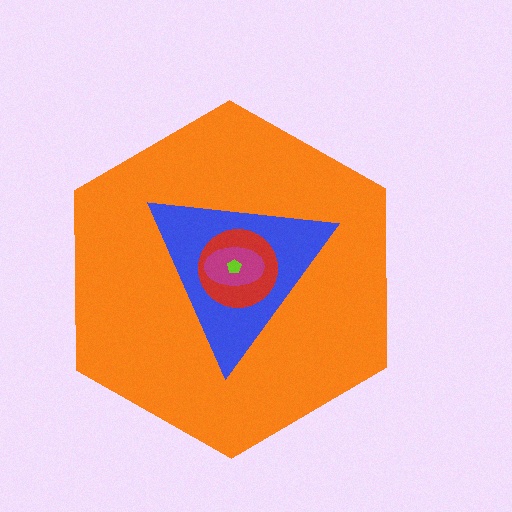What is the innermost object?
The lime pentagon.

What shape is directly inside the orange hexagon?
The blue triangle.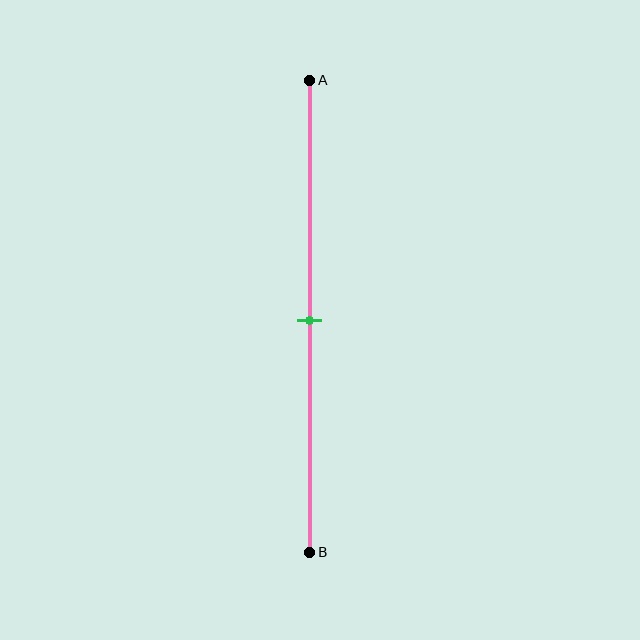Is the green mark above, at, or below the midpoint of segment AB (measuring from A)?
The green mark is approximately at the midpoint of segment AB.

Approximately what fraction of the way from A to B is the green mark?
The green mark is approximately 50% of the way from A to B.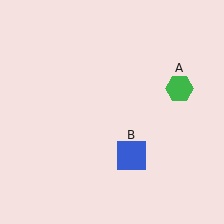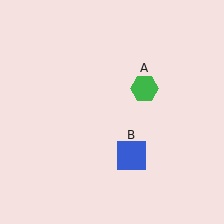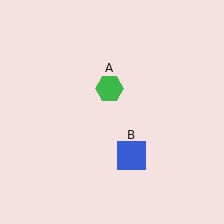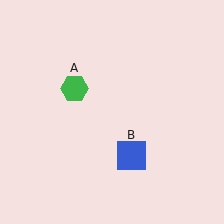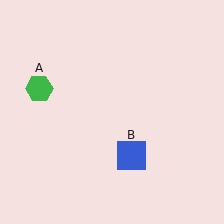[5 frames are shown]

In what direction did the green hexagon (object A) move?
The green hexagon (object A) moved left.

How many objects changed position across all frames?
1 object changed position: green hexagon (object A).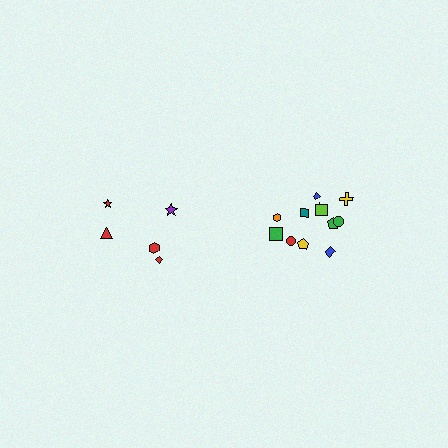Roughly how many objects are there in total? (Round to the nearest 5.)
Roughly 15 objects in total.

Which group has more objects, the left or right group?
The right group.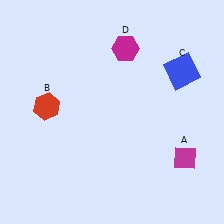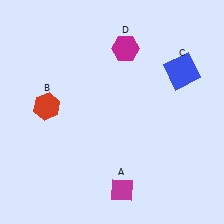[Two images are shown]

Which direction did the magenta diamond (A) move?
The magenta diamond (A) moved left.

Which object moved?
The magenta diamond (A) moved left.